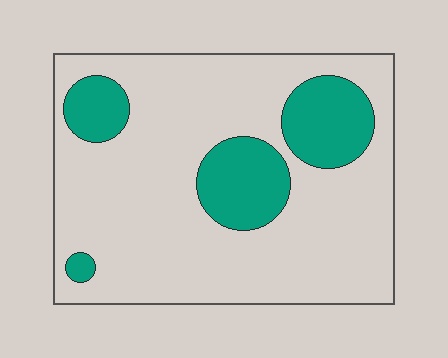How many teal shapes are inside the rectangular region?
4.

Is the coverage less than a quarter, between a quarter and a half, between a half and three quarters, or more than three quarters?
Less than a quarter.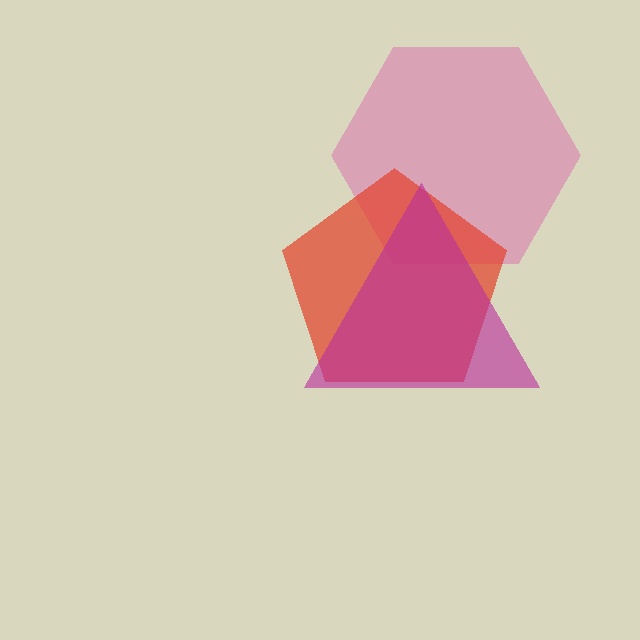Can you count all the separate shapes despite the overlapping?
Yes, there are 3 separate shapes.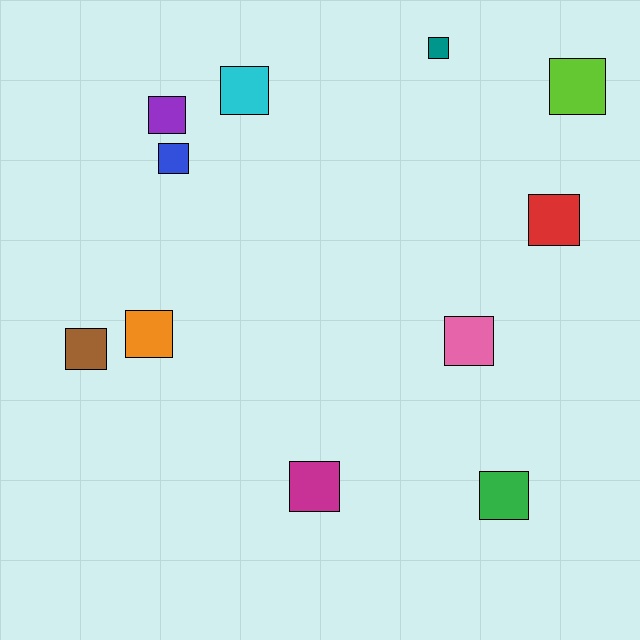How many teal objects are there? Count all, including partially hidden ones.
There is 1 teal object.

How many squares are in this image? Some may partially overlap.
There are 11 squares.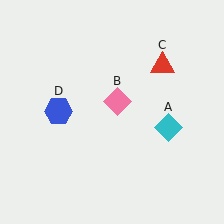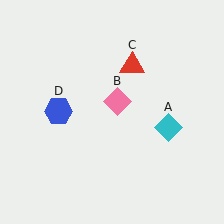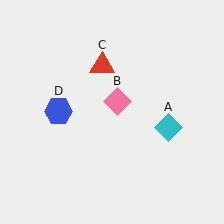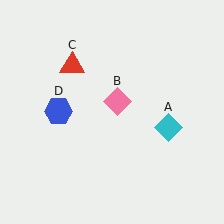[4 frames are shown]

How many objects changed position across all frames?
1 object changed position: red triangle (object C).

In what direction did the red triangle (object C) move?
The red triangle (object C) moved left.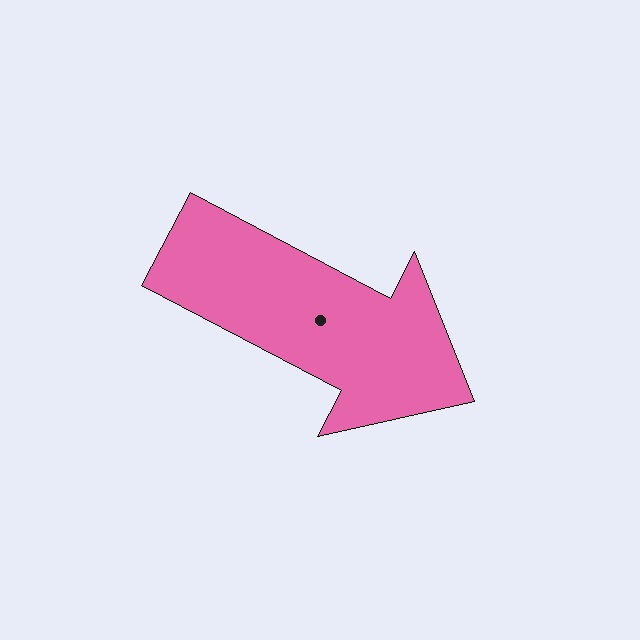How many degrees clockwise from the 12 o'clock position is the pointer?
Approximately 118 degrees.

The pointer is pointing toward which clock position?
Roughly 4 o'clock.